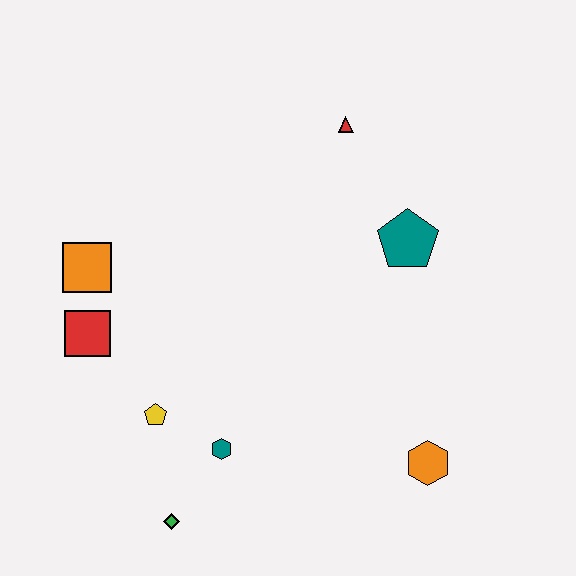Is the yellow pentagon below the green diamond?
No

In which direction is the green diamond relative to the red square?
The green diamond is below the red square.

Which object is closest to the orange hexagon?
The teal hexagon is closest to the orange hexagon.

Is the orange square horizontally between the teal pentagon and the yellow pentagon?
No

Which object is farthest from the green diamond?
The red triangle is farthest from the green diamond.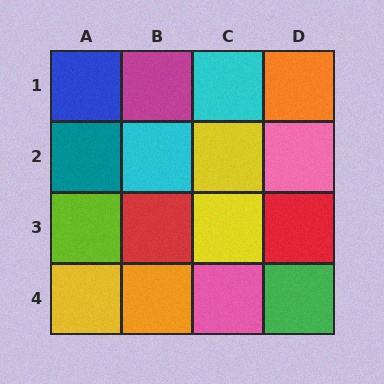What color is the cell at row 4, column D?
Green.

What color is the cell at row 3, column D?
Red.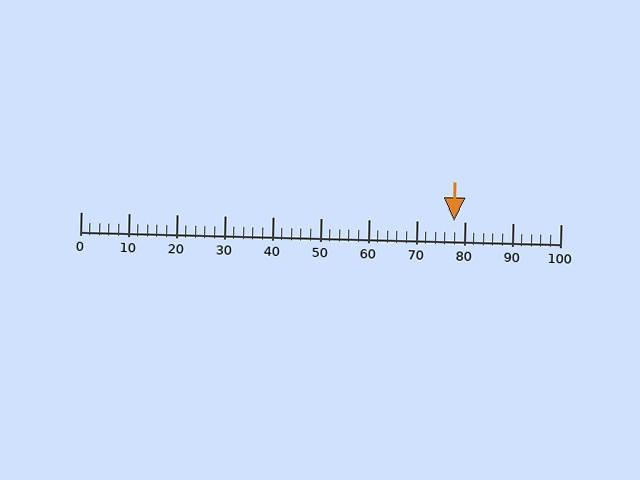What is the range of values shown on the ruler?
The ruler shows values from 0 to 100.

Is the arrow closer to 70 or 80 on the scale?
The arrow is closer to 80.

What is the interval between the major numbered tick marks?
The major tick marks are spaced 10 units apart.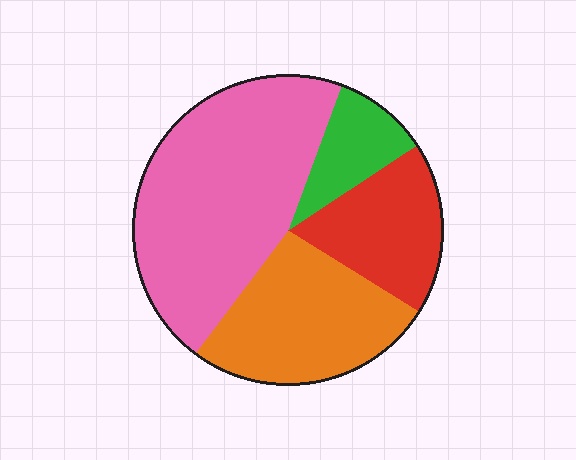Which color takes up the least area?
Green, at roughly 10%.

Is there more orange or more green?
Orange.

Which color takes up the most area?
Pink, at roughly 45%.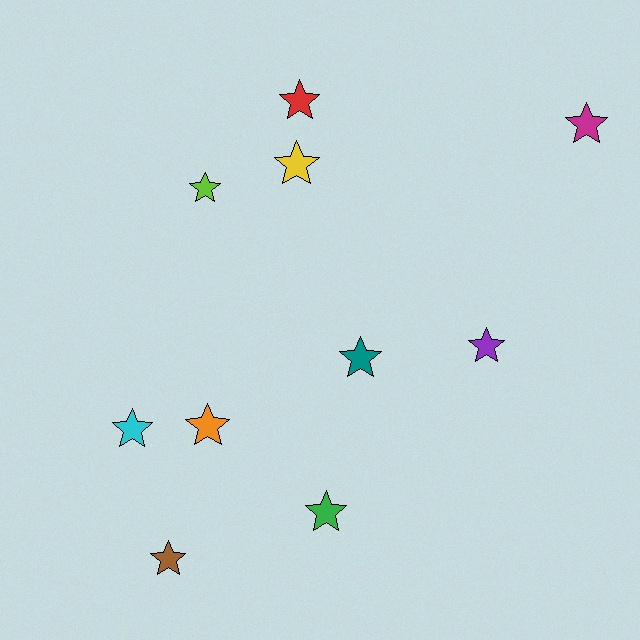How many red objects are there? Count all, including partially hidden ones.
There is 1 red object.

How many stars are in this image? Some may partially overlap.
There are 10 stars.